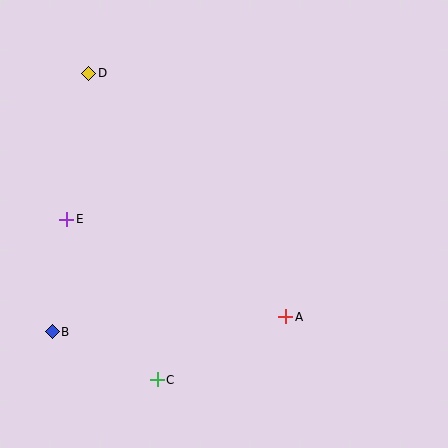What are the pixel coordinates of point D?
Point D is at (89, 73).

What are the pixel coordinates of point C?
Point C is at (157, 380).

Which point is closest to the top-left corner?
Point D is closest to the top-left corner.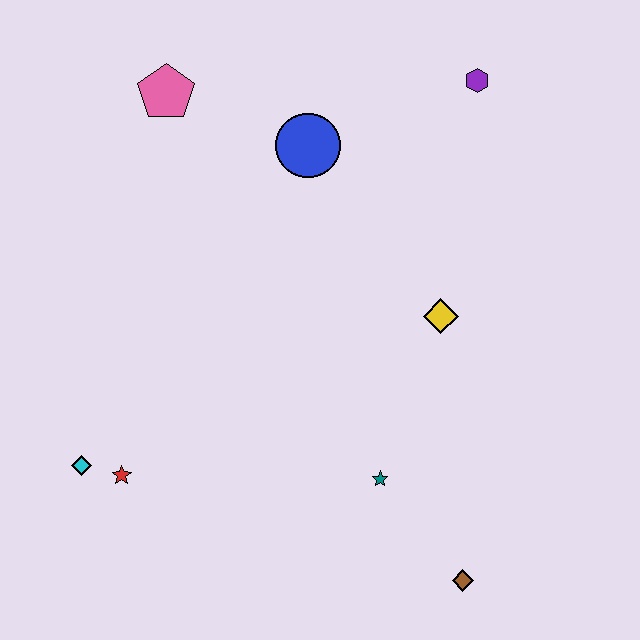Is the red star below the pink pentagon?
Yes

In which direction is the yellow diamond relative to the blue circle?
The yellow diamond is below the blue circle.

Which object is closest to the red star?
The cyan diamond is closest to the red star.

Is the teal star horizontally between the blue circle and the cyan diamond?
No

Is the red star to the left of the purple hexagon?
Yes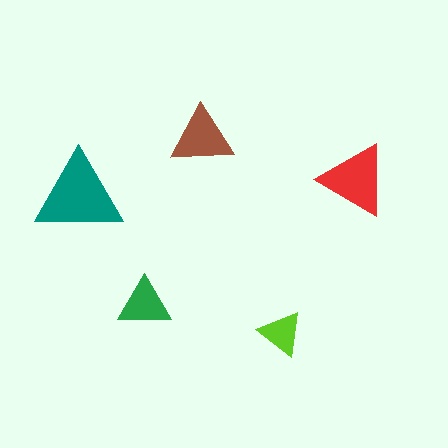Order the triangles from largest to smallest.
the teal one, the red one, the brown one, the green one, the lime one.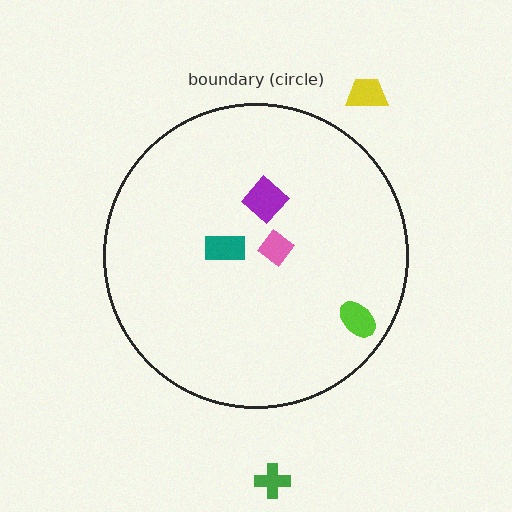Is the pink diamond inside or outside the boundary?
Inside.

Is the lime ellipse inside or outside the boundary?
Inside.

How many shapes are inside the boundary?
4 inside, 2 outside.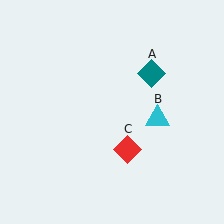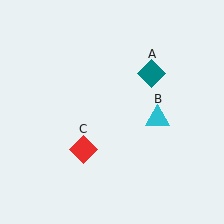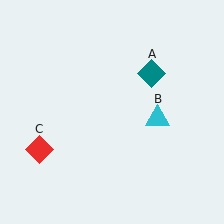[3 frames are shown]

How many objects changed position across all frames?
1 object changed position: red diamond (object C).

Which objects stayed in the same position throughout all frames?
Teal diamond (object A) and cyan triangle (object B) remained stationary.